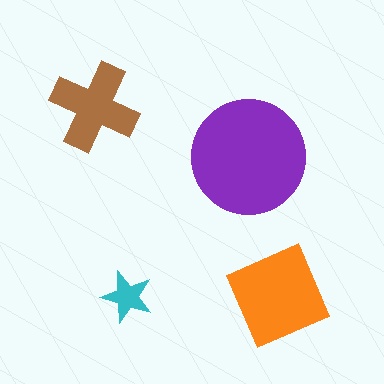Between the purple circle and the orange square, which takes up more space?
The purple circle.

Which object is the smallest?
The cyan star.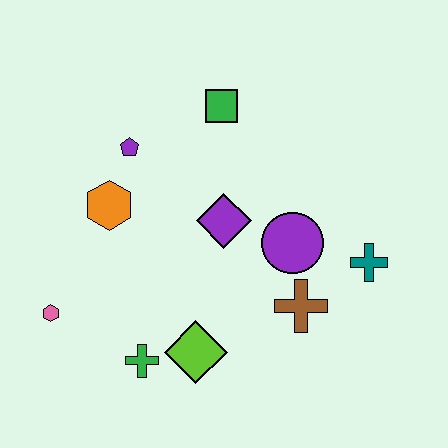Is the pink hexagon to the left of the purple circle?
Yes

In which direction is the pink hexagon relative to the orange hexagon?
The pink hexagon is below the orange hexagon.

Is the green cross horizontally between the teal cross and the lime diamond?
No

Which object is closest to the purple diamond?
The purple circle is closest to the purple diamond.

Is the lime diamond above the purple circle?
No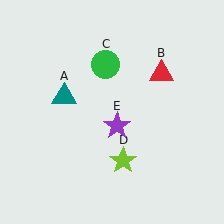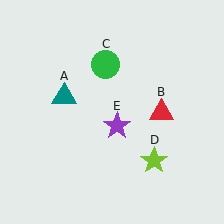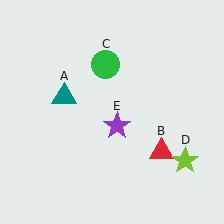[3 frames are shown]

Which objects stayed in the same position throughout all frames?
Teal triangle (object A) and green circle (object C) and purple star (object E) remained stationary.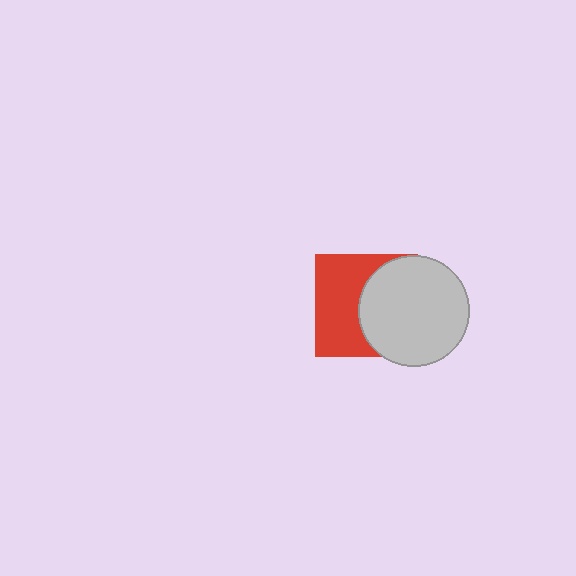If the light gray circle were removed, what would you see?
You would see the complete red square.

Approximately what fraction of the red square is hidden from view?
Roughly 48% of the red square is hidden behind the light gray circle.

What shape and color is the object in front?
The object in front is a light gray circle.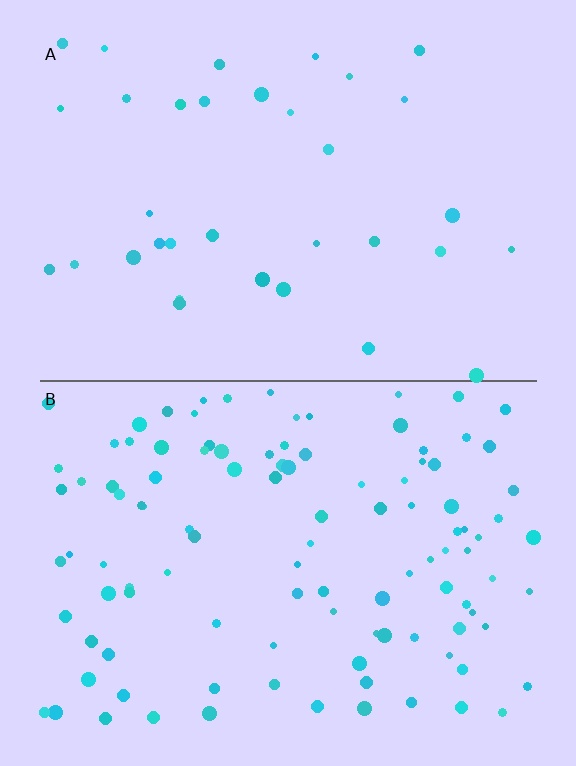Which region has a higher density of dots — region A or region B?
B (the bottom).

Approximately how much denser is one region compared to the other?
Approximately 3.2× — region B over region A.